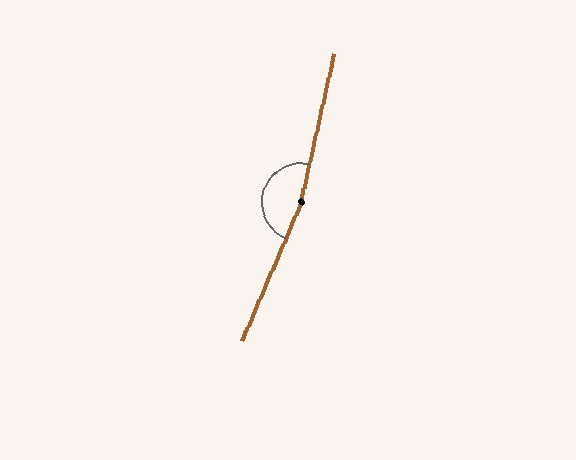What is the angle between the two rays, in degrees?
Approximately 169 degrees.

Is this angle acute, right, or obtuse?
It is obtuse.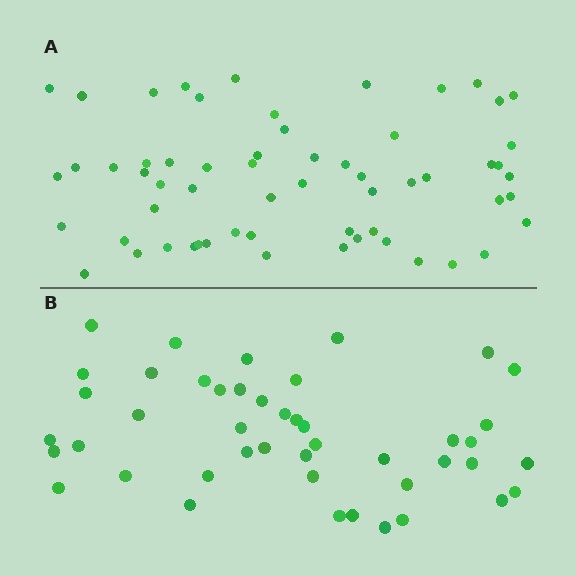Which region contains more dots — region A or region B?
Region A (the top region) has more dots.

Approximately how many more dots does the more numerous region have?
Region A has approximately 15 more dots than region B.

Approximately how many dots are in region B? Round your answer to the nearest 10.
About 40 dots. (The exact count is 45, which rounds to 40.)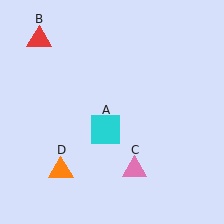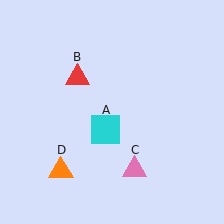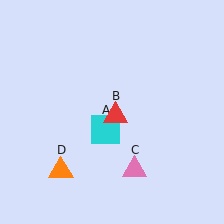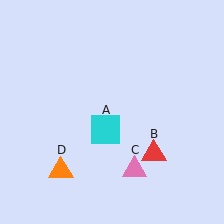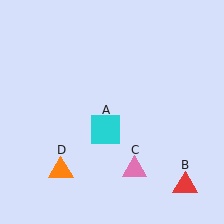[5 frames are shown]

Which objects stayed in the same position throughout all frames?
Cyan square (object A) and pink triangle (object C) and orange triangle (object D) remained stationary.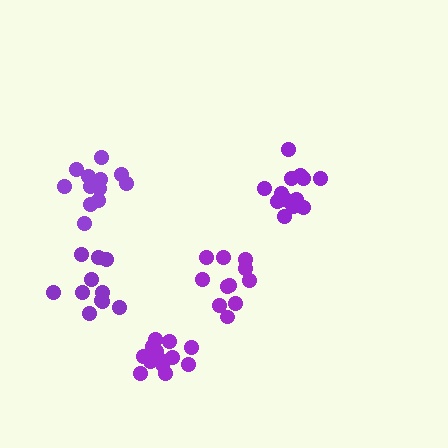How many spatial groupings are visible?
There are 5 spatial groupings.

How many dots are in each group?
Group 1: 12 dots, Group 2: 13 dots, Group 3: 11 dots, Group 4: 11 dots, Group 5: 13 dots (60 total).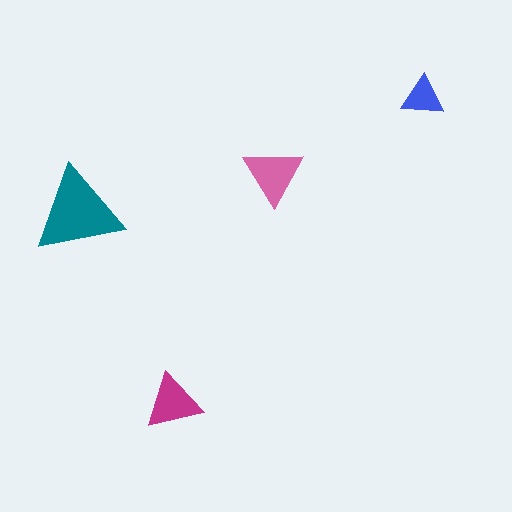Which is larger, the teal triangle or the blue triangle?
The teal one.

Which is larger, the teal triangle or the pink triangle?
The teal one.